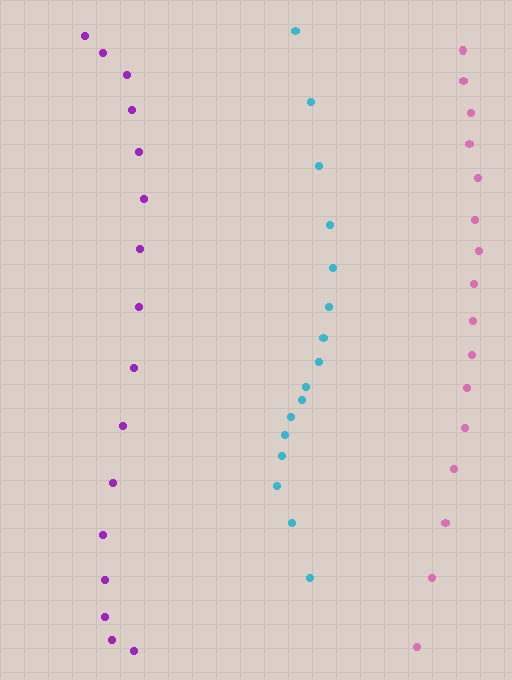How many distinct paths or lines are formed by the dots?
There are 3 distinct paths.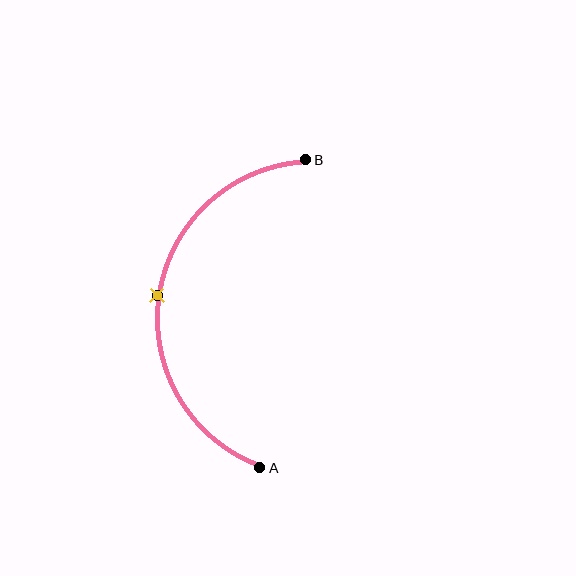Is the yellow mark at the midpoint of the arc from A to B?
Yes. The yellow mark lies on the arc at equal arc-length from both A and B — it is the arc midpoint.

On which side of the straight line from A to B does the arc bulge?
The arc bulges to the left of the straight line connecting A and B.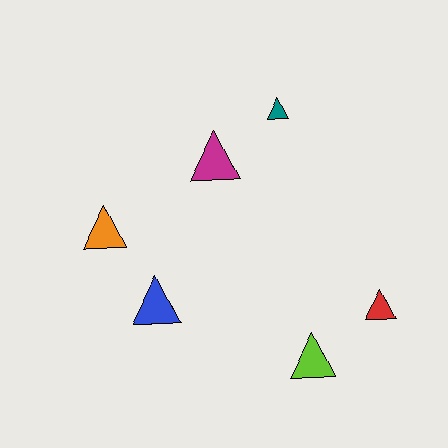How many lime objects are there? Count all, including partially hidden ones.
There is 1 lime object.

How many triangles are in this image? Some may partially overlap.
There are 6 triangles.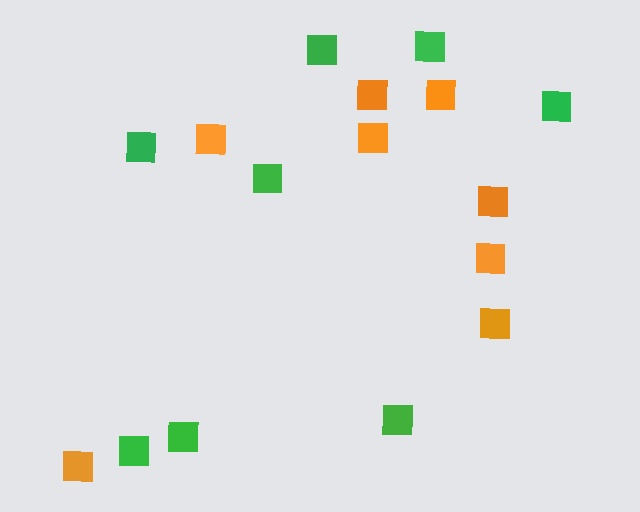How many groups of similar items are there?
There are 2 groups: one group of green squares (8) and one group of orange squares (8).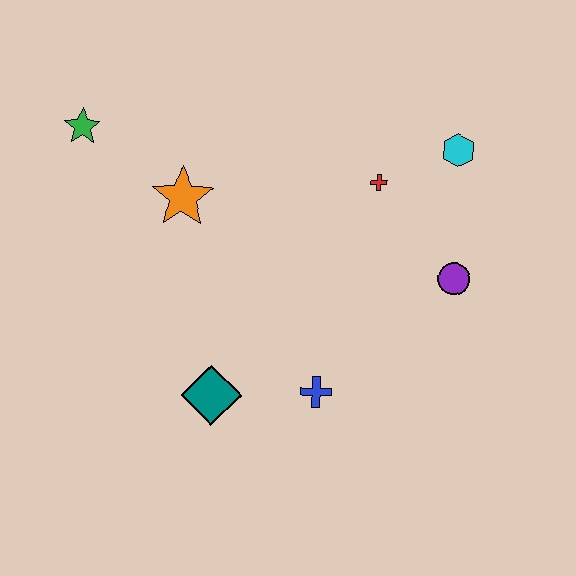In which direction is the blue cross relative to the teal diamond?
The blue cross is to the right of the teal diamond.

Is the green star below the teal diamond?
No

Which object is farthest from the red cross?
The green star is farthest from the red cross.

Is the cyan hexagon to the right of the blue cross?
Yes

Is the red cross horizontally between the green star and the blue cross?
No